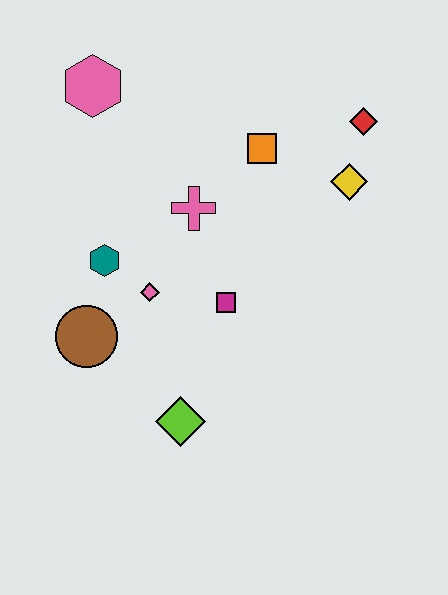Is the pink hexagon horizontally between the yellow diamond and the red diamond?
No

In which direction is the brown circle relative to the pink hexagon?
The brown circle is below the pink hexagon.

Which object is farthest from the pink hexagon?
The lime diamond is farthest from the pink hexagon.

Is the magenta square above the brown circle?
Yes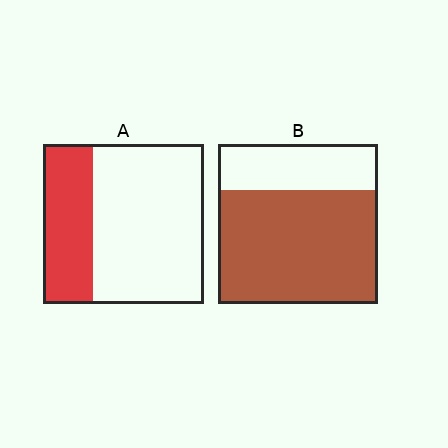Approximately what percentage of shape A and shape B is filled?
A is approximately 30% and B is approximately 70%.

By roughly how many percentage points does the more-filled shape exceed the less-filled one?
By roughly 40 percentage points (B over A).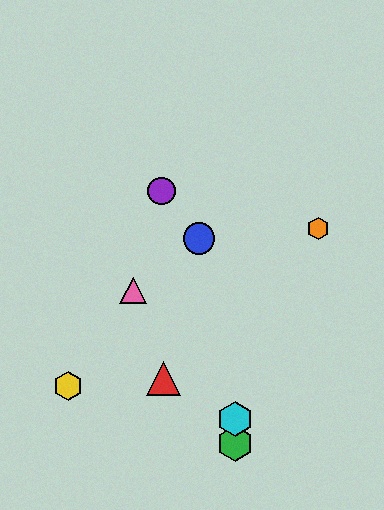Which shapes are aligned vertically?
The green hexagon, the cyan hexagon are aligned vertically.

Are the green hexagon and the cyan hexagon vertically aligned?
Yes, both are at x≈235.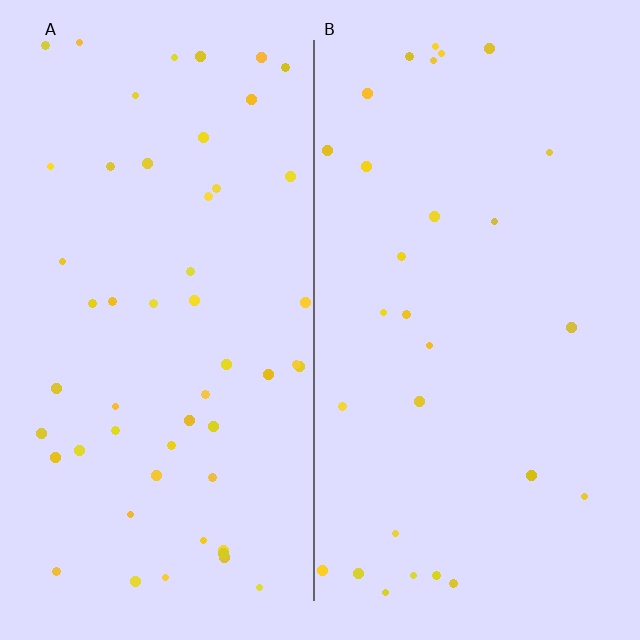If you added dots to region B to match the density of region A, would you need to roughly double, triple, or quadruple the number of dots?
Approximately double.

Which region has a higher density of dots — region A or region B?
A (the left).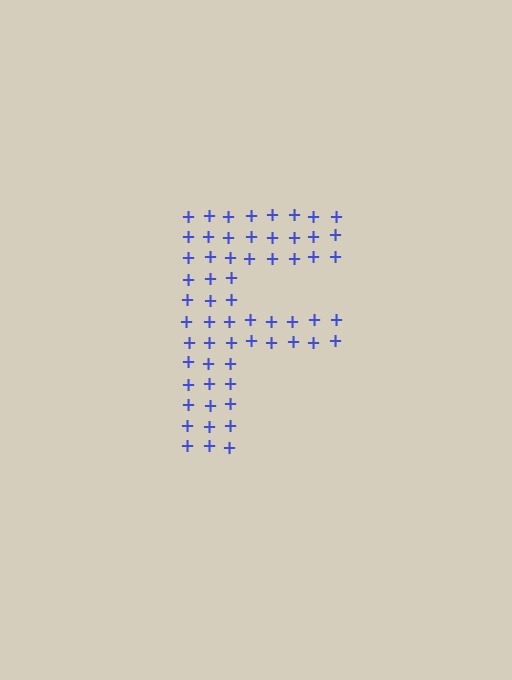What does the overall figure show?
The overall figure shows the letter F.